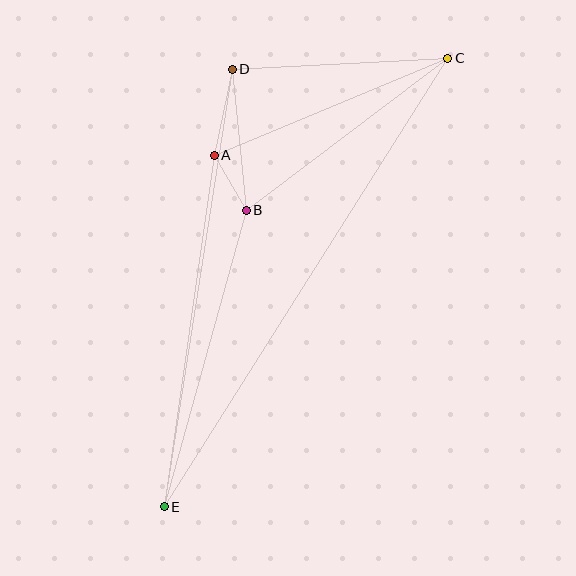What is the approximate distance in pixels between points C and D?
The distance between C and D is approximately 216 pixels.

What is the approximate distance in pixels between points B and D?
The distance between B and D is approximately 141 pixels.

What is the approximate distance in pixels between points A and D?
The distance between A and D is approximately 88 pixels.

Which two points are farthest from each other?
Points C and E are farthest from each other.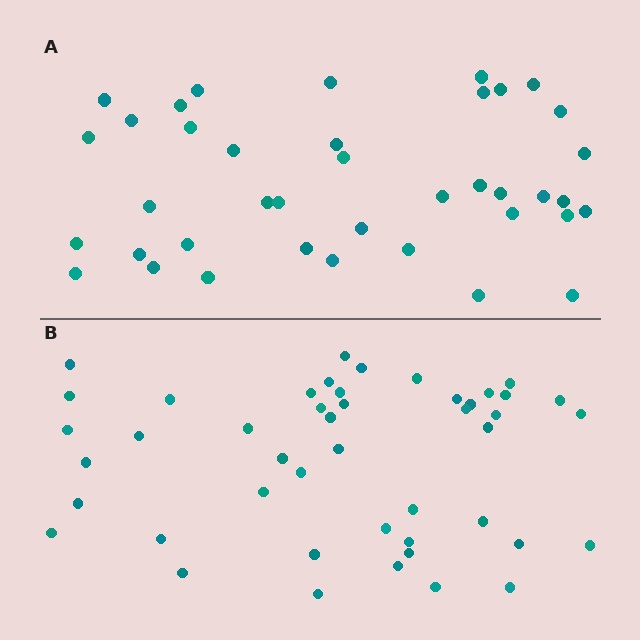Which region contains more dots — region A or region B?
Region B (the bottom region) has more dots.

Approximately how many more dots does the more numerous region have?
Region B has roughly 8 or so more dots than region A.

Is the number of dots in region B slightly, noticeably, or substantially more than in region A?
Region B has only slightly more — the two regions are fairly close. The ratio is roughly 1.2 to 1.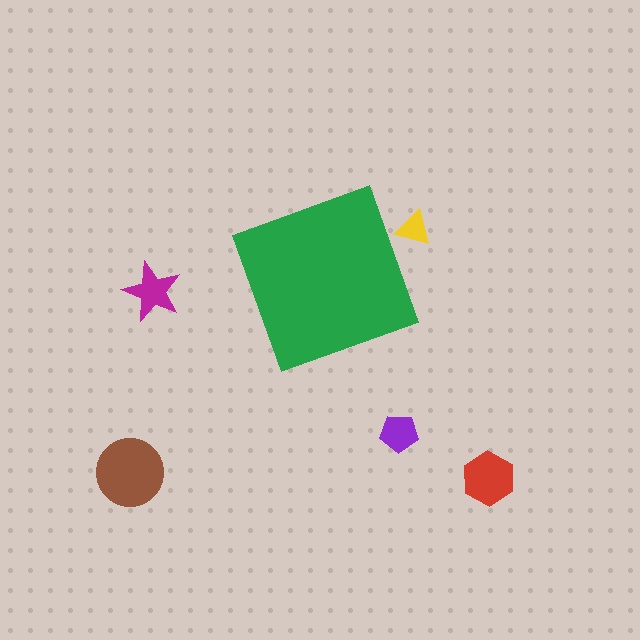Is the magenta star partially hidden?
No, the magenta star is fully visible.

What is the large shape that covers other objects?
A green diamond.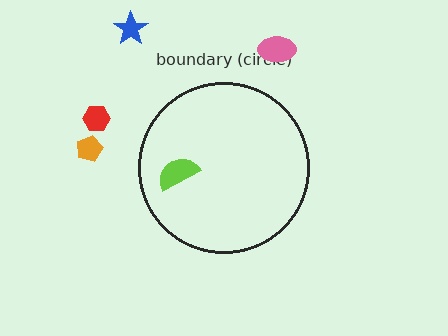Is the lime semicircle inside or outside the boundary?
Inside.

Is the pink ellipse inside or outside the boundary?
Outside.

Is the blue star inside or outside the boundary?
Outside.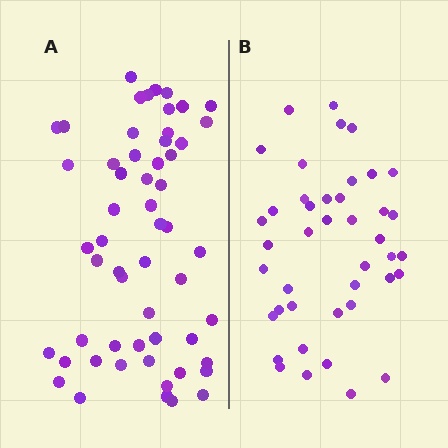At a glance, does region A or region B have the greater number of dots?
Region A (the left region) has more dots.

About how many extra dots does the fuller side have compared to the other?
Region A has approximately 15 more dots than region B.